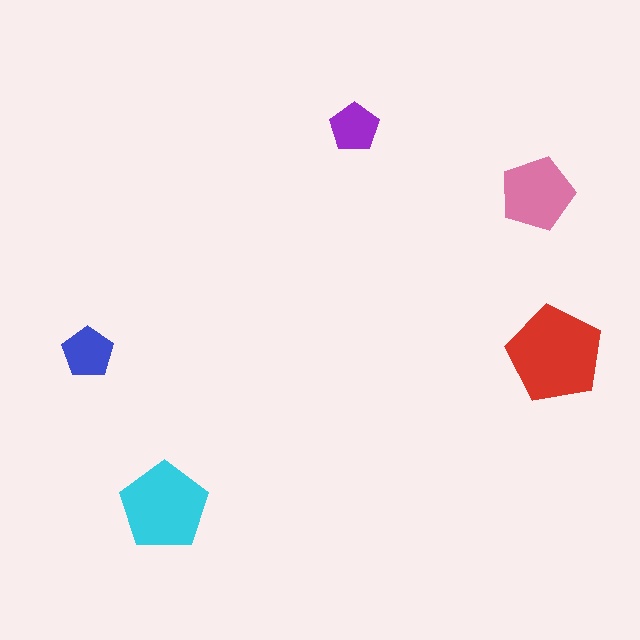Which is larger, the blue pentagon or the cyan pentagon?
The cyan one.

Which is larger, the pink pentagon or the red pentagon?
The red one.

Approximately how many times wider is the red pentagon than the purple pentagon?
About 2 times wider.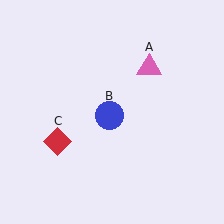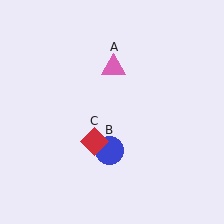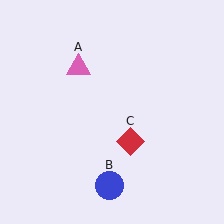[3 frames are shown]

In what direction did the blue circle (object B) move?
The blue circle (object B) moved down.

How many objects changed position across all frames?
3 objects changed position: pink triangle (object A), blue circle (object B), red diamond (object C).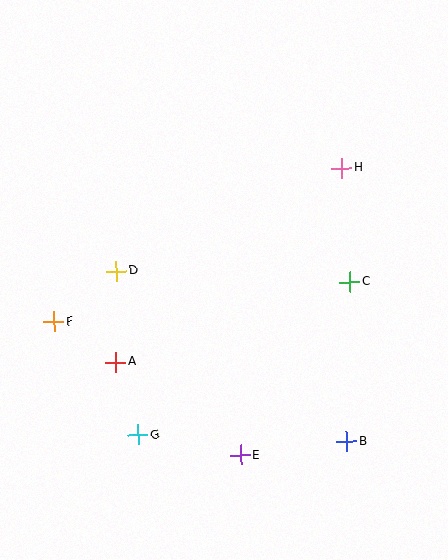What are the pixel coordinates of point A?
Point A is at (116, 362).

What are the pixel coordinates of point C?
Point C is at (350, 282).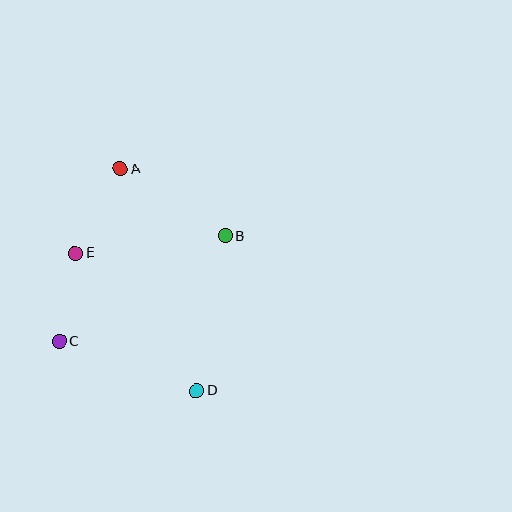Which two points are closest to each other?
Points C and E are closest to each other.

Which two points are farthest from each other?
Points A and D are farthest from each other.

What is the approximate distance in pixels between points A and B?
The distance between A and B is approximately 125 pixels.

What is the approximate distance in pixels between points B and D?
The distance between B and D is approximately 157 pixels.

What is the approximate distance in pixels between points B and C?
The distance between B and C is approximately 197 pixels.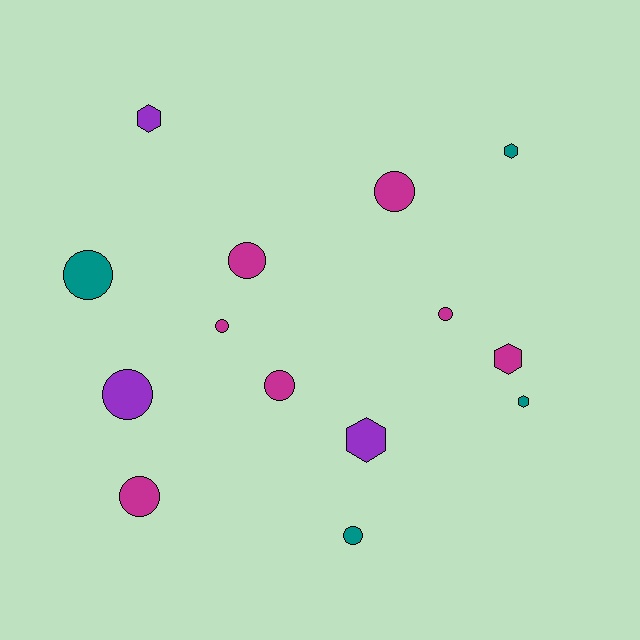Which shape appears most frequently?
Circle, with 9 objects.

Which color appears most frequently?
Magenta, with 7 objects.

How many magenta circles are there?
There are 6 magenta circles.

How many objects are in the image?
There are 14 objects.